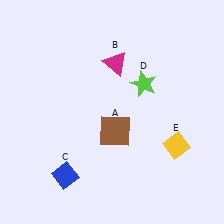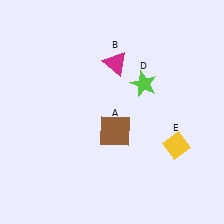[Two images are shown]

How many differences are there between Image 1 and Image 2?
There is 1 difference between the two images.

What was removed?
The blue diamond (C) was removed in Image 2.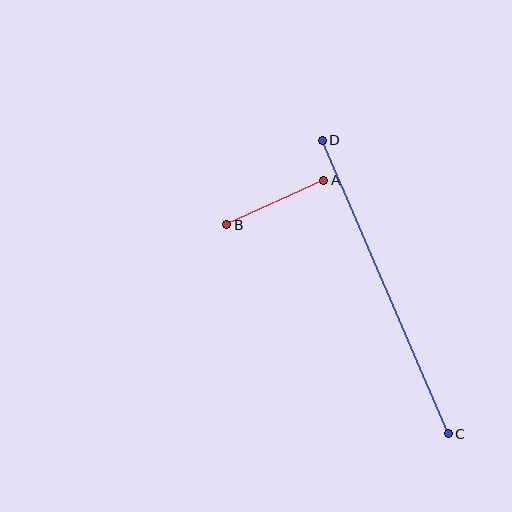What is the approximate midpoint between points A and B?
The midpoint is at approximately (275, 203) pixels.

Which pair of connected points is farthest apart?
Points C and D are farthest apart.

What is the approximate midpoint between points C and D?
The midpoint is at approximately (385, 287) pixels.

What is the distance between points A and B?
The distance is approximately 107 pixels.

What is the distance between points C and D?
The distance is approximately 319 pixels.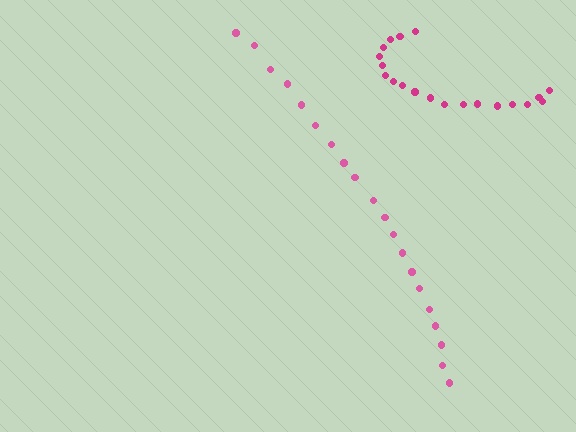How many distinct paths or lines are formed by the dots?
There are 2 distinct paths.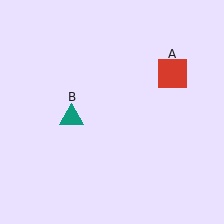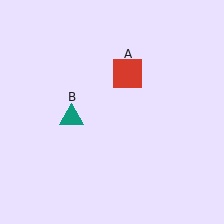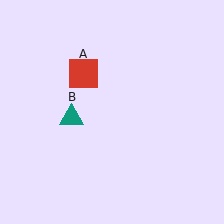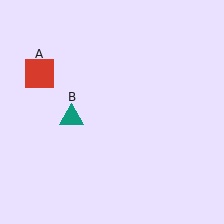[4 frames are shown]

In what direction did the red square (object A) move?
The red square (object A) moved left.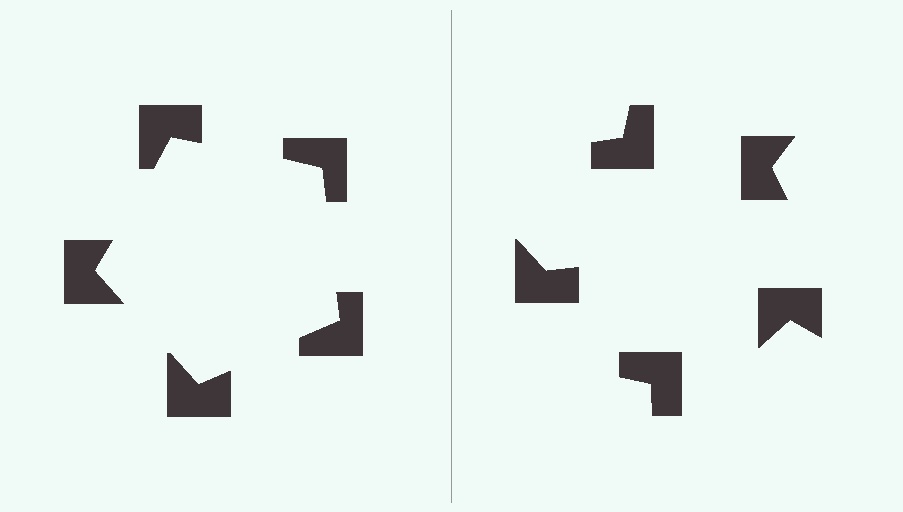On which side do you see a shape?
An illusory pentagon appears on the left side. On the right side the wedge cuts are rotated, so no coherent shape forms.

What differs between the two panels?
The notched squares are positioned identically on both sides; only the wedge orientations differ. On the left they align to a pentagon; on the right they are misaligned.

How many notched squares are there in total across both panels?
10 — 5 on each side.